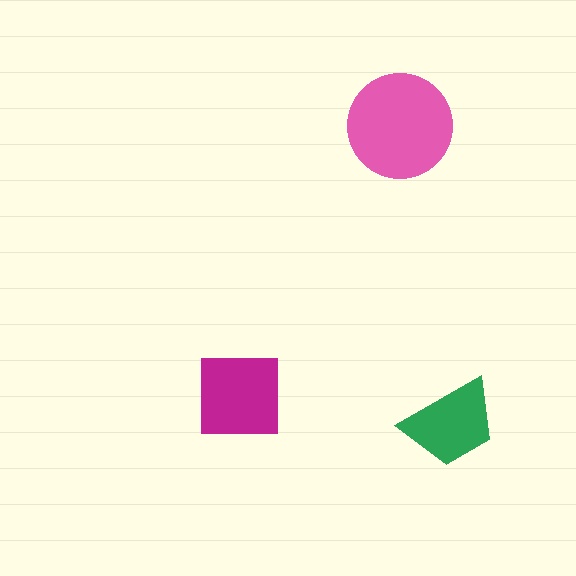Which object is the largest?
The pink circle.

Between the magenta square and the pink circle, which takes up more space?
The pink circle.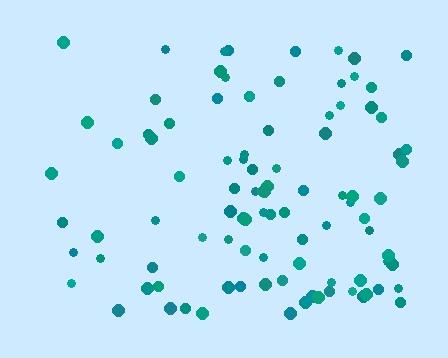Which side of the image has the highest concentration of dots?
The right.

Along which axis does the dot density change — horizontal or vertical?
Horizontal.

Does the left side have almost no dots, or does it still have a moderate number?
Still a moderate number, just noticeably fewer than the right.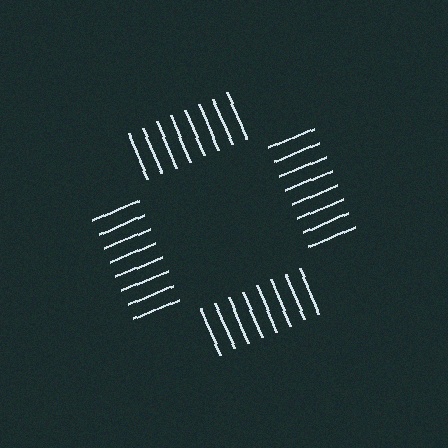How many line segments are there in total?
32 — 8 along each of the 4 edges.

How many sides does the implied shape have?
4 sides — the line-ends trace a square.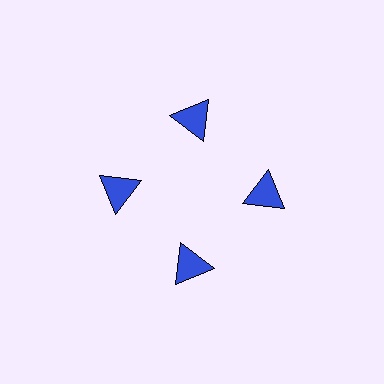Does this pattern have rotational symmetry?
Yes, this pattern has 4-fold rotational symmetry. It looks the same after rotating 90 degrees around the center.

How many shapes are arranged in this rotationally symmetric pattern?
There are 4 shapes, arranged in 4 groups of 1.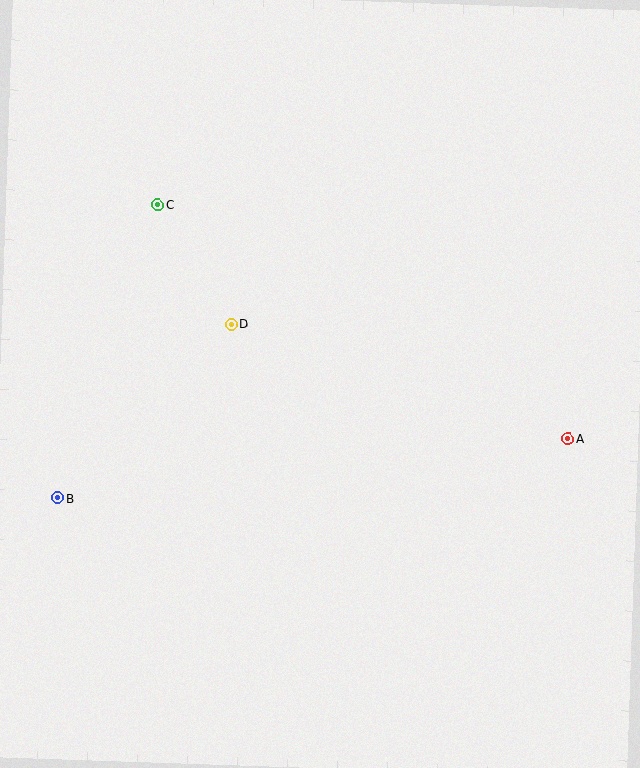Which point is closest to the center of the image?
Point D at (231, 324) is closest to the center.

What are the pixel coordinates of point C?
Point C is at (158, 205).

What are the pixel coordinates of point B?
Point B is at (58, 498).